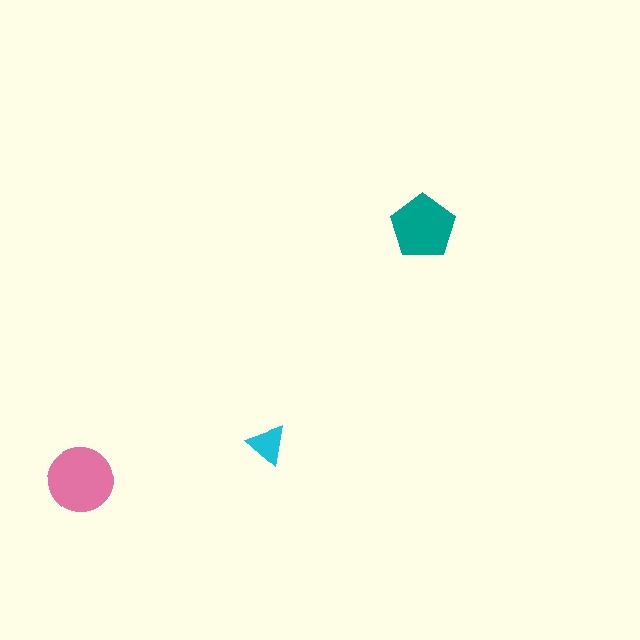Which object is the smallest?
The cyan triangle.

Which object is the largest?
The pink circle.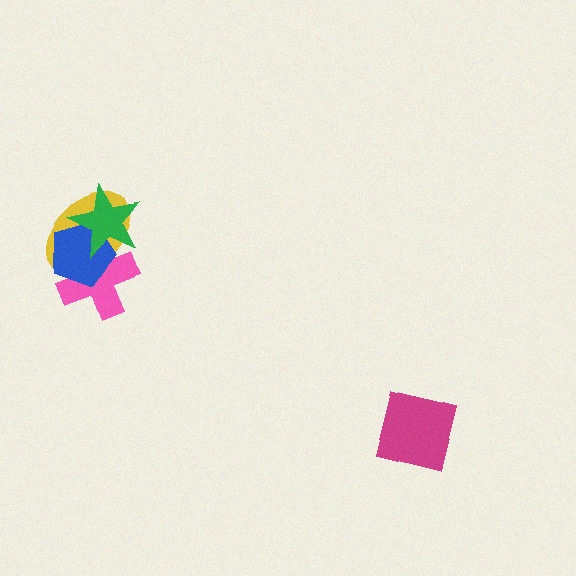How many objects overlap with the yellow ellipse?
3 objects overlap with the yellow ellipse.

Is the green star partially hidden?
No, no other shape covers it.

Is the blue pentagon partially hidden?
Yes, it is partially covered by another shape.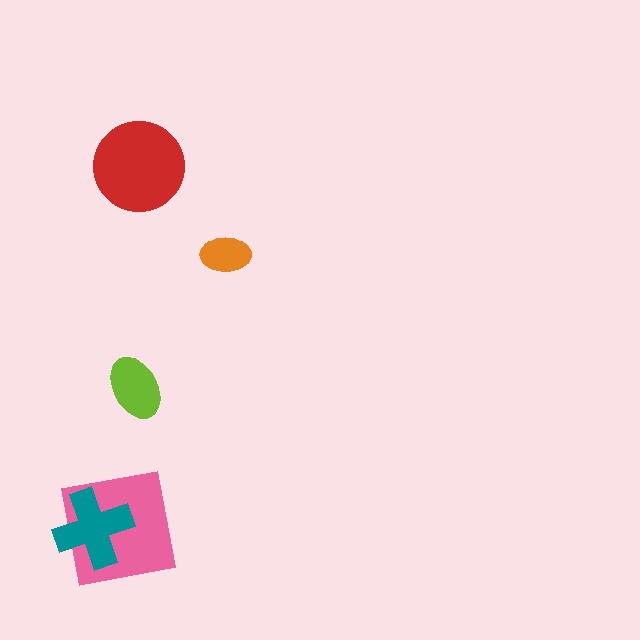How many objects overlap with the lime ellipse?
0 objects overlap with the lime ellipse.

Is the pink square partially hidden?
Yes, it is partially covered by another shape.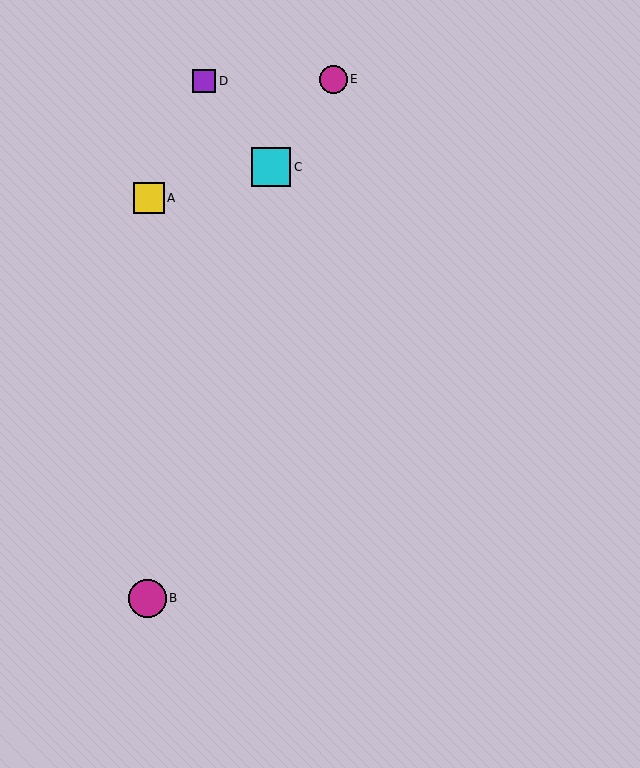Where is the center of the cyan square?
The center of the cyan square is at (271, 167).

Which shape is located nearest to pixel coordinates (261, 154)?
The cyan square (labeled C) at (271, 167) is nearest to that location.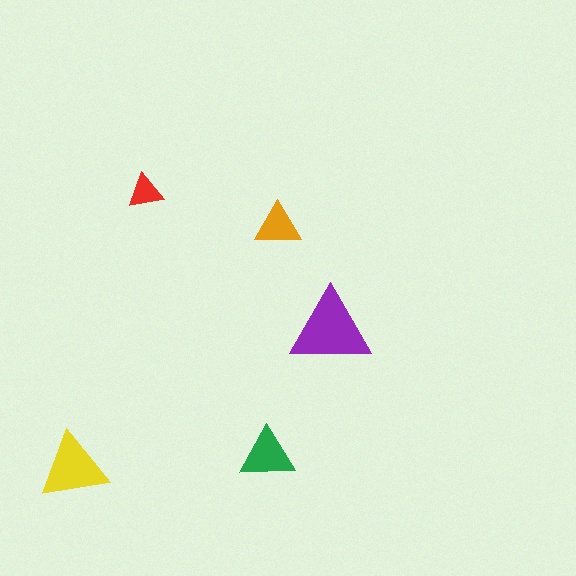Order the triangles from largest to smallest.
the purple one, the yellow one, the green one, the orange one, the red one.